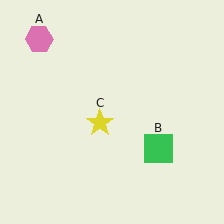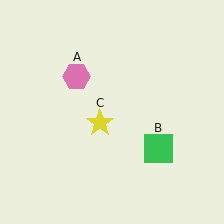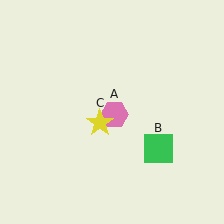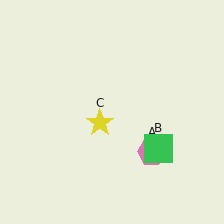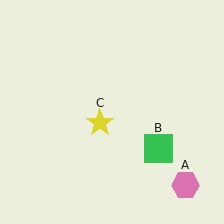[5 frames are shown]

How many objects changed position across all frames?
1 object changed position: pink hexagon (object A).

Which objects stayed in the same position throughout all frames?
Green square (object B) and yellow star (object C) remained stationary.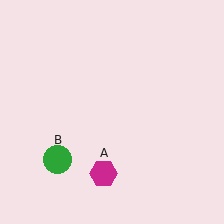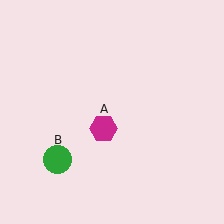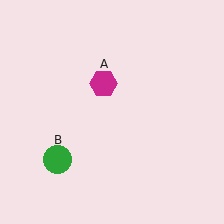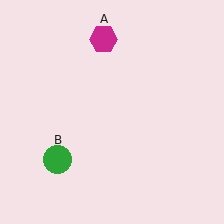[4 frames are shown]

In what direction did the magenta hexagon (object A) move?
The magenta hexagon (object A) moved up.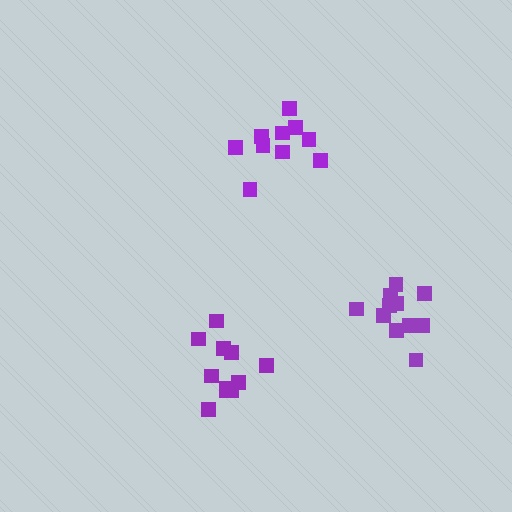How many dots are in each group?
Group 1: 11 dots, Group 2: 10 dots, Group 3: 11 dots (32 total).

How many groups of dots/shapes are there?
There are 3 groups.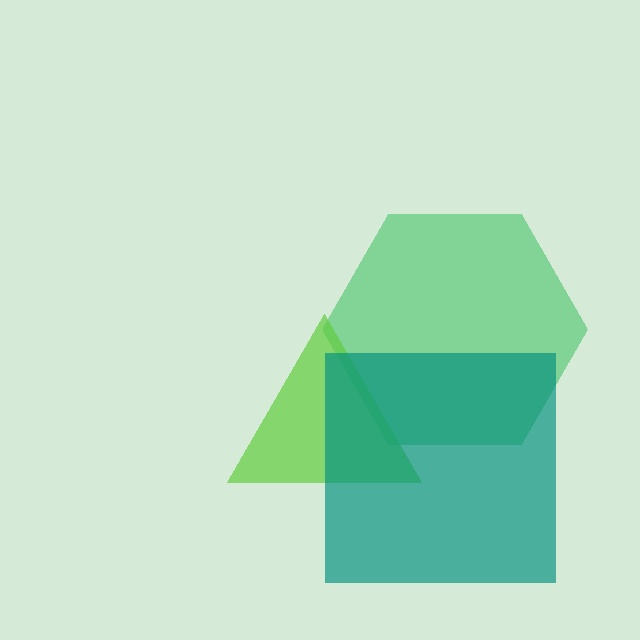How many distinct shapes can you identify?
There are 3 distinct shapes: a green hexagon, a lime triangle, a teal square.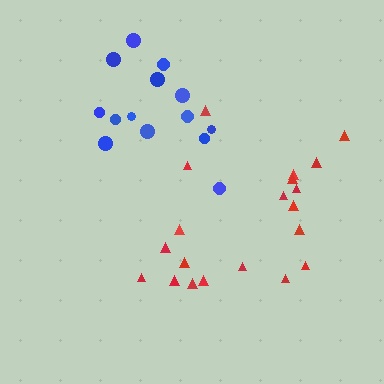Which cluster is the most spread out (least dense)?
Red.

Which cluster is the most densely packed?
Blue.